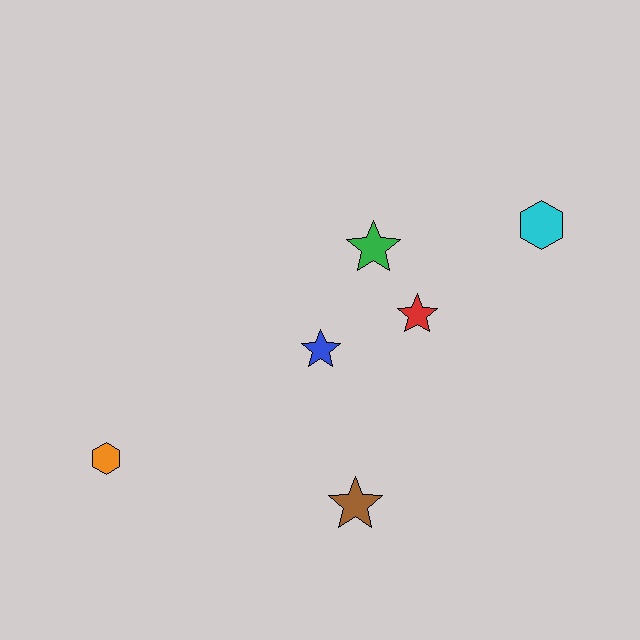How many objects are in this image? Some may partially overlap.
There are 6 objects.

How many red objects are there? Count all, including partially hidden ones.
There is 1 red object.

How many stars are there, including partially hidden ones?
There are 4 stars.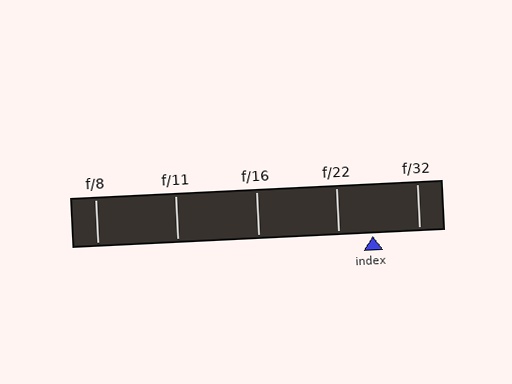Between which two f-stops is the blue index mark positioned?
The index mark is between f/22 and f/32.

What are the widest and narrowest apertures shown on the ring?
The widest aperture shown is f/8 and the narrowest is f/32.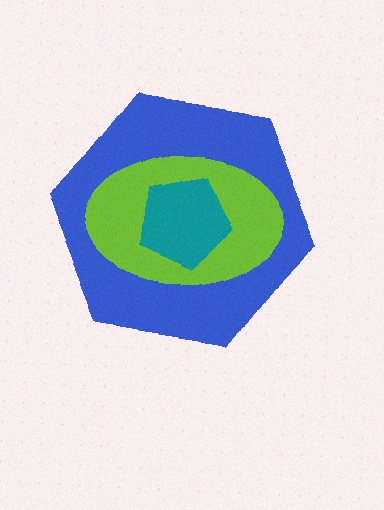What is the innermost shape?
The teal pentagon.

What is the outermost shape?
The blue hexagon.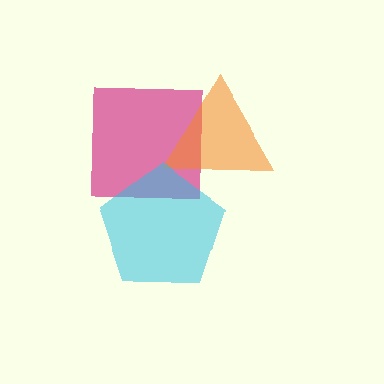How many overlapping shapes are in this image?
There are 3 overlapping shapes in the image.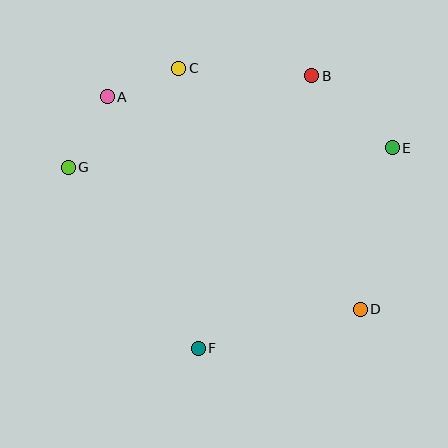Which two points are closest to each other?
Points A and C are closest to each other.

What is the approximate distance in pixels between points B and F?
The distance between B and F is approximately 296 pixels.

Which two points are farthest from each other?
Points A and D are farthest from each other.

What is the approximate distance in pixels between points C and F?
The distance between C and F is approximately 281 pixels.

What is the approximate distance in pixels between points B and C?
The distance between B and C is approximately 133 pixels.